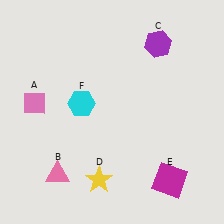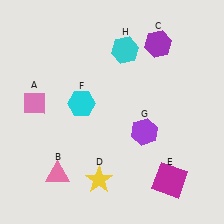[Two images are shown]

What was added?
A purple hexagon (G), a cyan hexagon (H) were added in Image 2.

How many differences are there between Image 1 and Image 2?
There are 2 differences between the two images.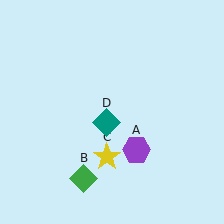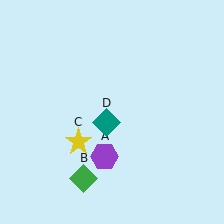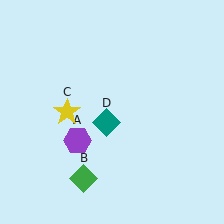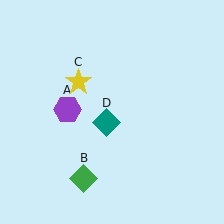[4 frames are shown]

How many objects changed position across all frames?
2 objects changed position: purple hexagon (object A), yellow star (object C).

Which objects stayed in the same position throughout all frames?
Green diamond (object B) and teal diamond (object D) remained stationary.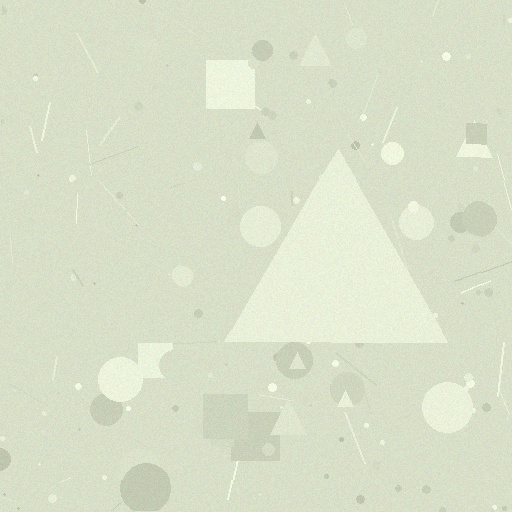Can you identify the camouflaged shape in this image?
The camouflaged shape is a triangle.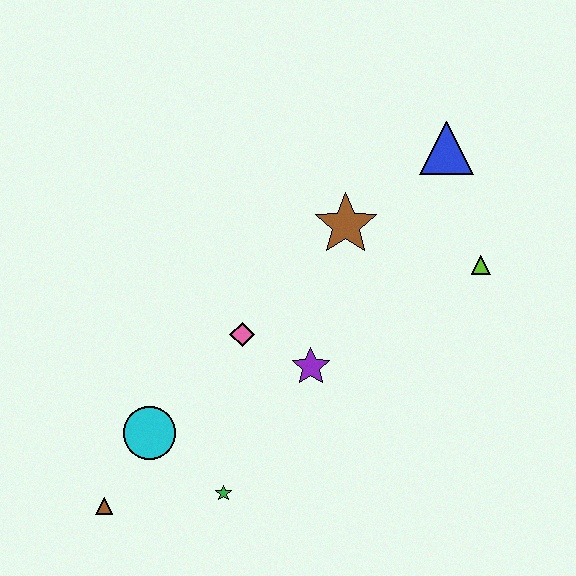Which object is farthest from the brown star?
The brown triangle is farthest from the brown star.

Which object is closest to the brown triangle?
The cyan circle is closest to the brown triangle.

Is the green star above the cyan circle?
No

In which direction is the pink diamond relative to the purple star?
The pink diamond is to the left of the purple star.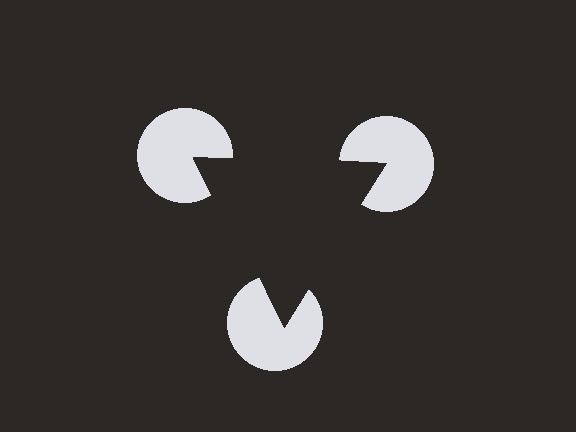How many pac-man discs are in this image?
There are 3 — one at each vertex of the illusory triangle.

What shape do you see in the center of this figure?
An illusory triangle — its edges are inferred from the aligned wedge cuts in the pac-man discs, not physically drawn.